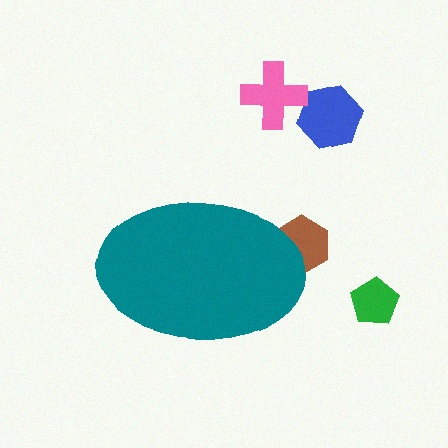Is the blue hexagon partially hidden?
No, the blue hexagon is fully visible.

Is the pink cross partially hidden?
No, the pink cross is fully visible.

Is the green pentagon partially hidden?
No, the green pentagon is fully visible.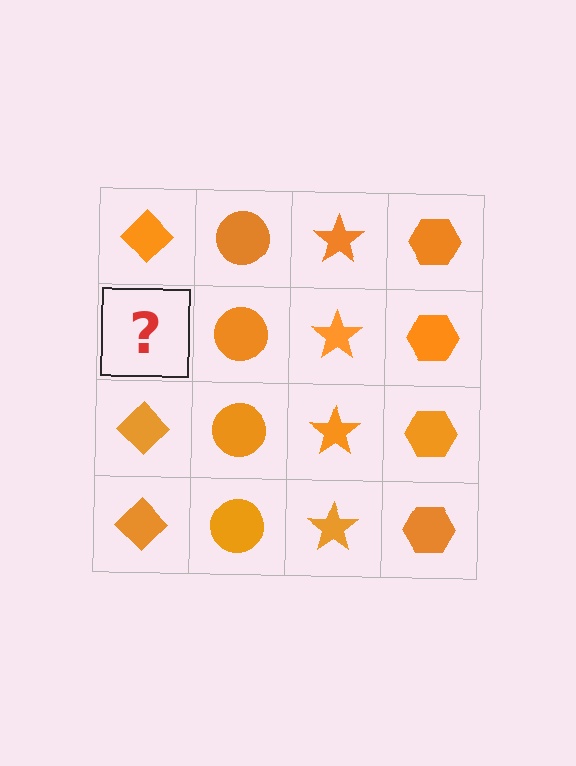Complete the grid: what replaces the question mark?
The question mark should be replaced with an orange diamond.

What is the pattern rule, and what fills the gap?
The rule is that each column has a consistent shape. The gap should be filled with an orange diamond.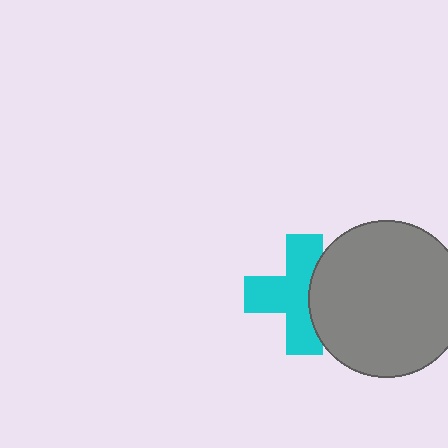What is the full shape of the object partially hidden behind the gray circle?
The partially hidden object is a cyan cross.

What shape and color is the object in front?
The object in front is a gray circle.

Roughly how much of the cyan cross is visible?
Most of it is visible (roughly 67%).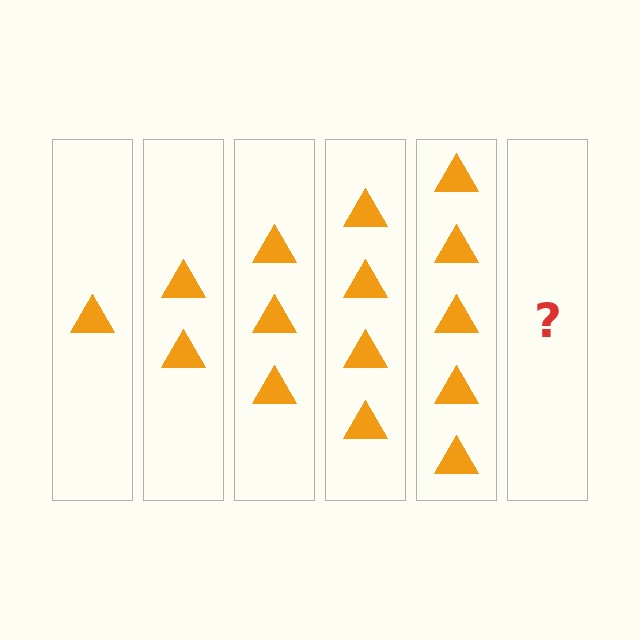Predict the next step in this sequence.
The next step is 6 triangles.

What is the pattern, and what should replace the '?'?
The pattern is that each step adds one more triangle. The '?' should be 6 triangles.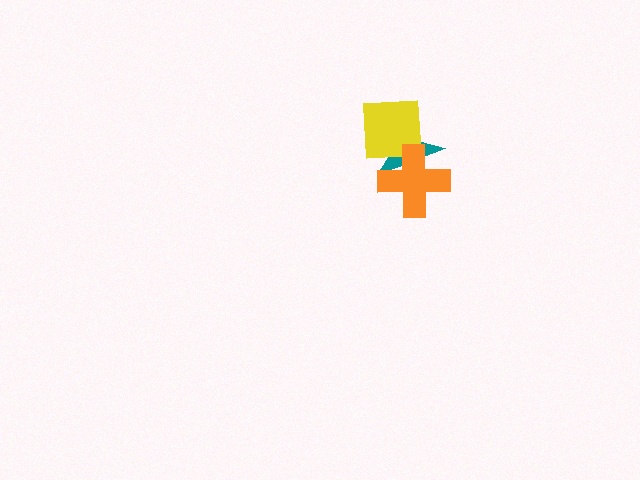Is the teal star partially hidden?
Yes, it is partially covered by another shape.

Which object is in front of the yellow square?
The orange cross is in front of the yellow square.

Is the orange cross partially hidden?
No, no other shape covers it.